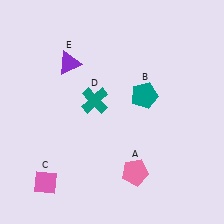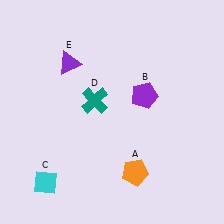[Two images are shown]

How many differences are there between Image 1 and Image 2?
There are 3 differences between the two images.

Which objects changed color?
A changed from pink to orange. B changed from teal to purple. C changed from pink to cyan.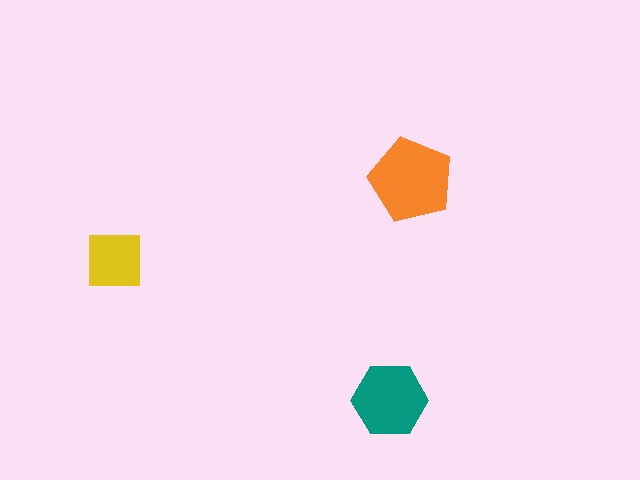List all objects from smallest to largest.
The yellow square, the teal hexagon, the orange pentagon.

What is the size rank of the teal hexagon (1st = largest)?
2nd.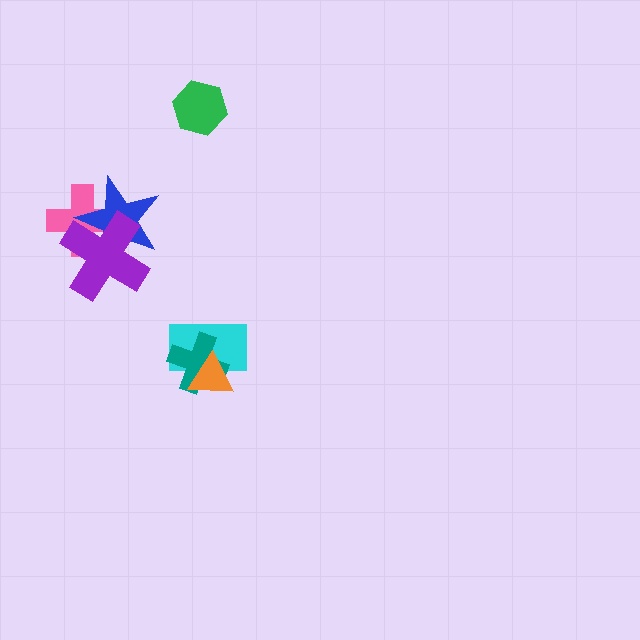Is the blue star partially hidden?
Yes, it is partially covered by another shape.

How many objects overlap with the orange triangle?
2 objects overlap with the orange triangle.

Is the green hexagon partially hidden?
No, no other shape covers it.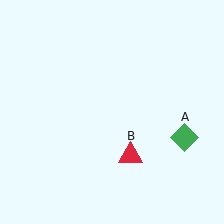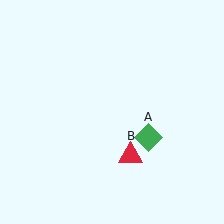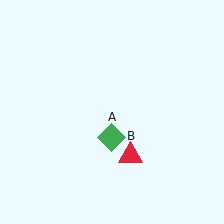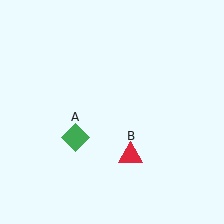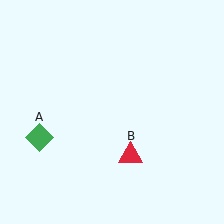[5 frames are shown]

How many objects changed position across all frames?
1 object changed position: green diamond (object A).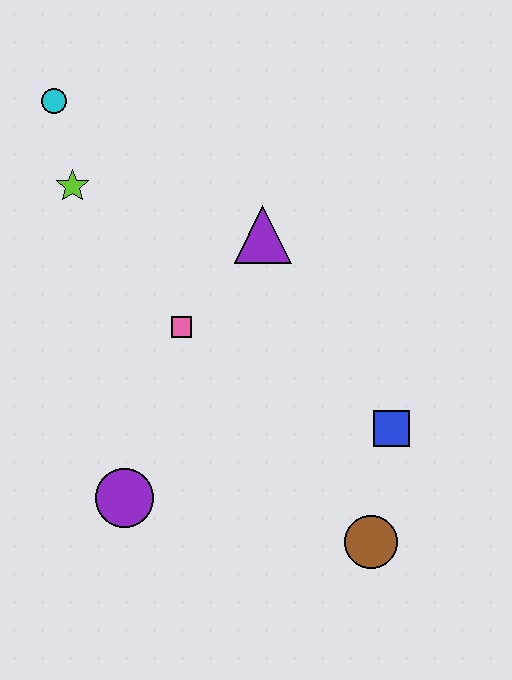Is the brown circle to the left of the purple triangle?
No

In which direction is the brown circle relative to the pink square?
The brown circle is below the pink square.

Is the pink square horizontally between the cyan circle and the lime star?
No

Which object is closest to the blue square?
The brown circle is closest to the blue square.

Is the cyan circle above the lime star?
Yes